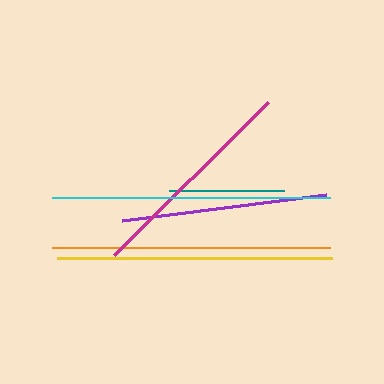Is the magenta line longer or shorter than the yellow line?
The yellow line is longer than the magenta line.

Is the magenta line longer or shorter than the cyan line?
The cyan line is longer than the magenta line.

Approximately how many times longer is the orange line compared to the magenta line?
The orange line is approximately 1.3 times the length of the magenta line.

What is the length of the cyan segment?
The cyan segment is approximately 278 pixels long.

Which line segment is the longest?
The cyan line is the longest at approximately 278 pixels.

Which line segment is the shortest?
The teal line is the shortest at approximately 115 pixels.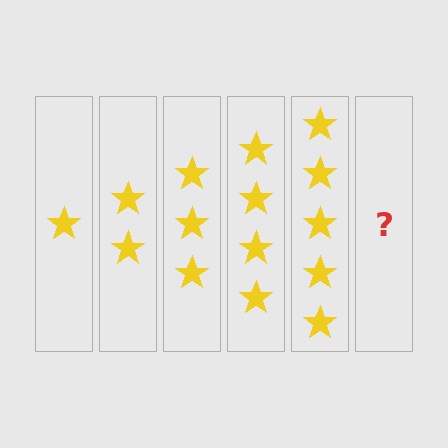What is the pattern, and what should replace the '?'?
The pattern is that each step adds one more star. The '?' should be 6 stars.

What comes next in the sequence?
The next element should be 6 stars.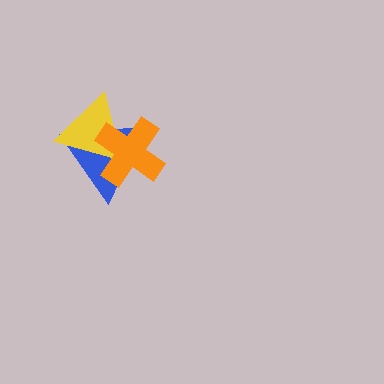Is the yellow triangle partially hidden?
Yes, it is partially covered by another shape.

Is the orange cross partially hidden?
No, no other shape covers it.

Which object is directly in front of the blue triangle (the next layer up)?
The yellow triangle is directly in front of the blue triangle.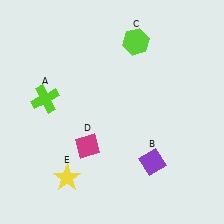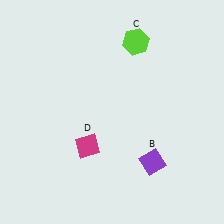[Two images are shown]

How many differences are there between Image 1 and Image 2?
There are 2 differences between the two images.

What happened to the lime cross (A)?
The lime cross (A) was removed in Image 2. It was in the top-left area of Image 1.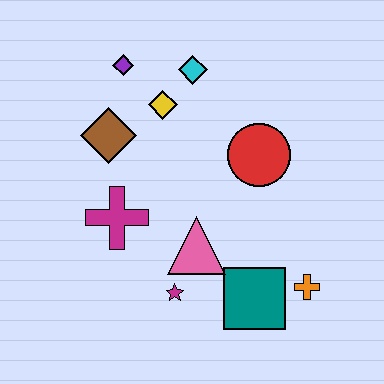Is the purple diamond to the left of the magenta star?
Yes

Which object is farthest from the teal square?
The purple diamond is farthest from the teal square.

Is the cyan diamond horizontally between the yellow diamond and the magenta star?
No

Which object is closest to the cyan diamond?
The yellow diamond is closest to the cyan diamond.